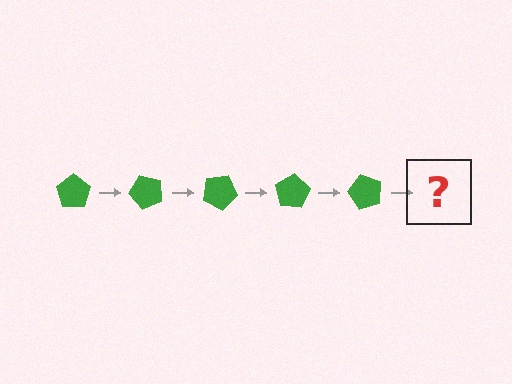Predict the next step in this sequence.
The next step is a green pentagon rotated 250 degrees.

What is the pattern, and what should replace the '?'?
The pattern is that the pentagon rotates 50 degrees each step. The '?' should be a green pentagon rotated 250 degrees.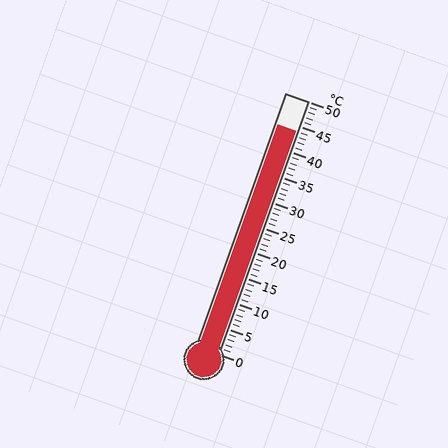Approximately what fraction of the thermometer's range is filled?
The thermometer is filled to approximately 90% of its range.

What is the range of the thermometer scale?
The thermometer scale ranges from 0°C to 50°C.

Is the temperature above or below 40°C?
The temperature is above 40°C.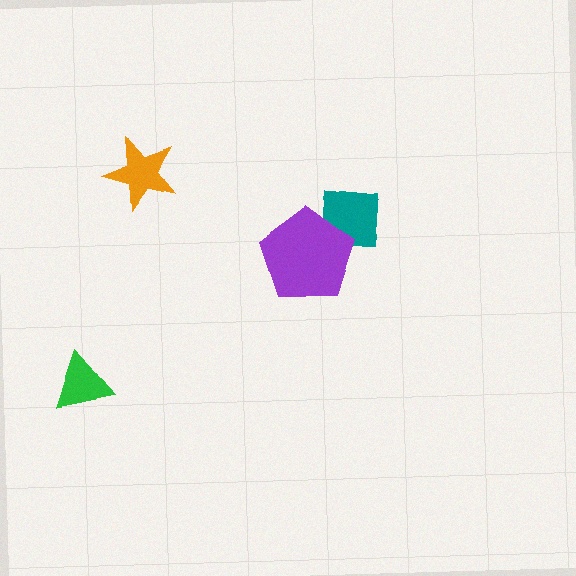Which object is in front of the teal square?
The purple pentagon is in front of the teal square.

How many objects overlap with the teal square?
1 object overlaps with the teal square.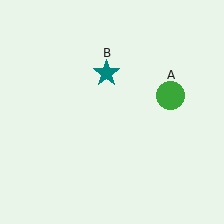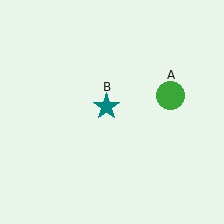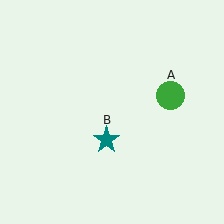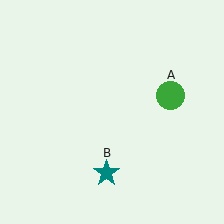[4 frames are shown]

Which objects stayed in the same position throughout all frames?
Green circle (object A) remained stationary.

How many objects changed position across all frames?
1 object changed position: teal star (object B).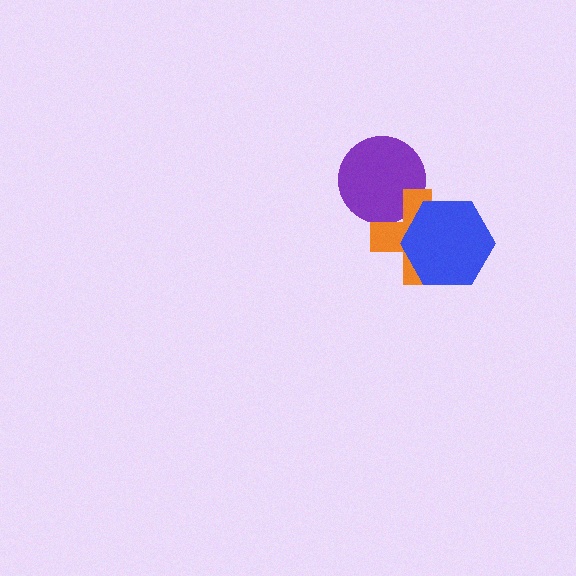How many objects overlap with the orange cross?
2 objects overlap with the orange cross.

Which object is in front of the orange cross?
The blue hexagon is in front of the orange cross.